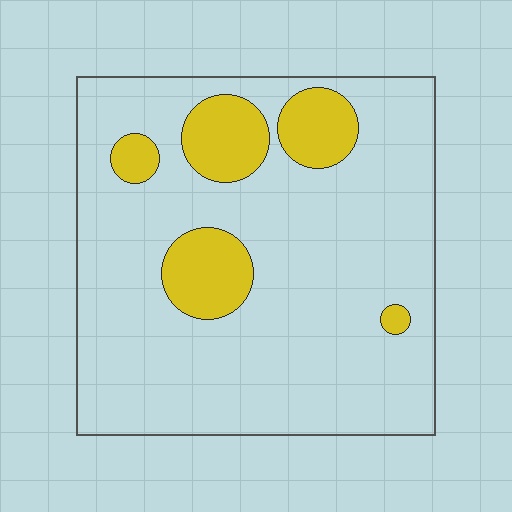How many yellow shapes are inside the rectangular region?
5.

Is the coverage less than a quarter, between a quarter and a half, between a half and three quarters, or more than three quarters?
Less than a quarter.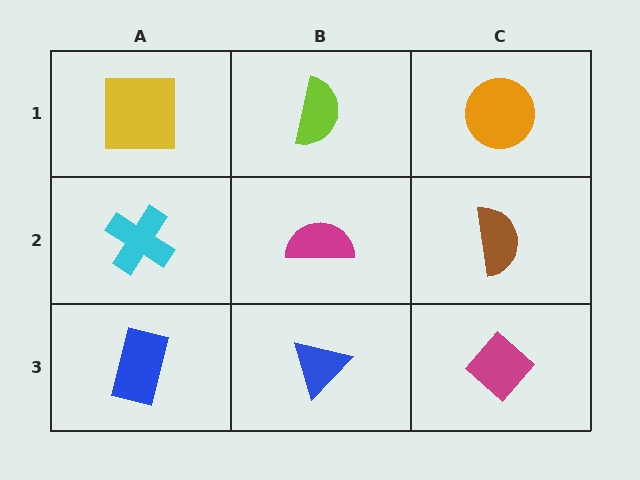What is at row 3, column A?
A blue rectangle.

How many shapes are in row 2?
3 shapes.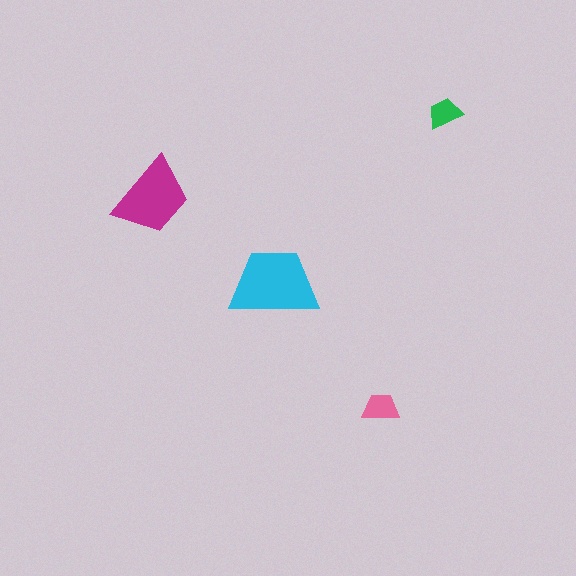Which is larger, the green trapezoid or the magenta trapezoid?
The magenta one.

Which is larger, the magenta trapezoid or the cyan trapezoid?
The cyan one.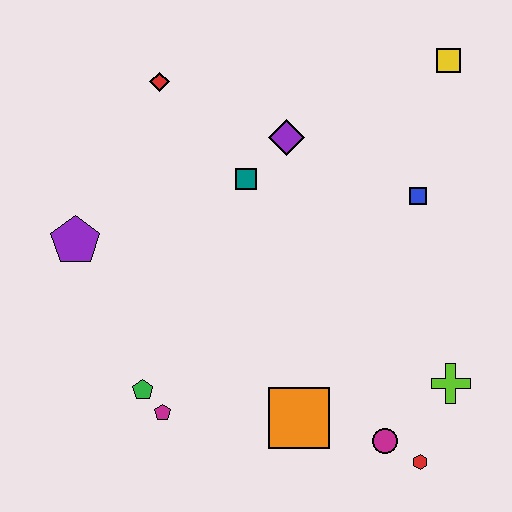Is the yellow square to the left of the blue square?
No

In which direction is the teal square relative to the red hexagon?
The teal square is above the red hexagon.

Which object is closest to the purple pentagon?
The green pentagon is closest to the purple pentagon.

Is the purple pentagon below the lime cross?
No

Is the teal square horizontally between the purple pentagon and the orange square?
Yes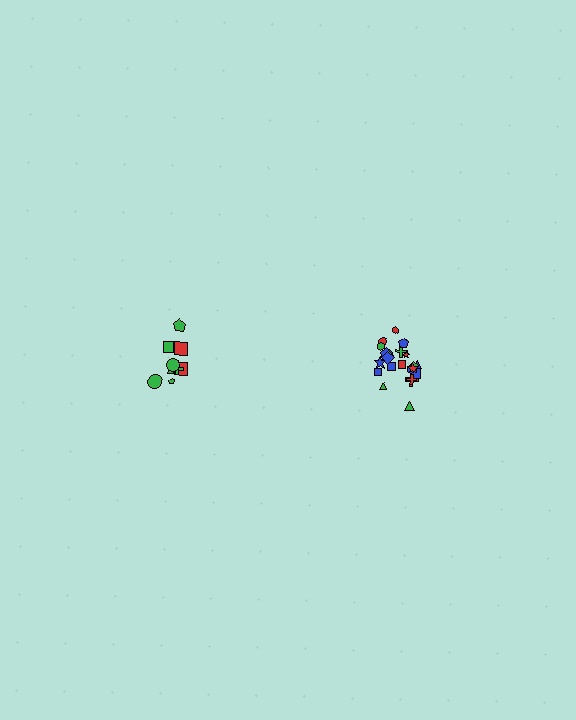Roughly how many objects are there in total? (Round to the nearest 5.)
Roughly 30 objects in total.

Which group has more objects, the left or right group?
The right group.